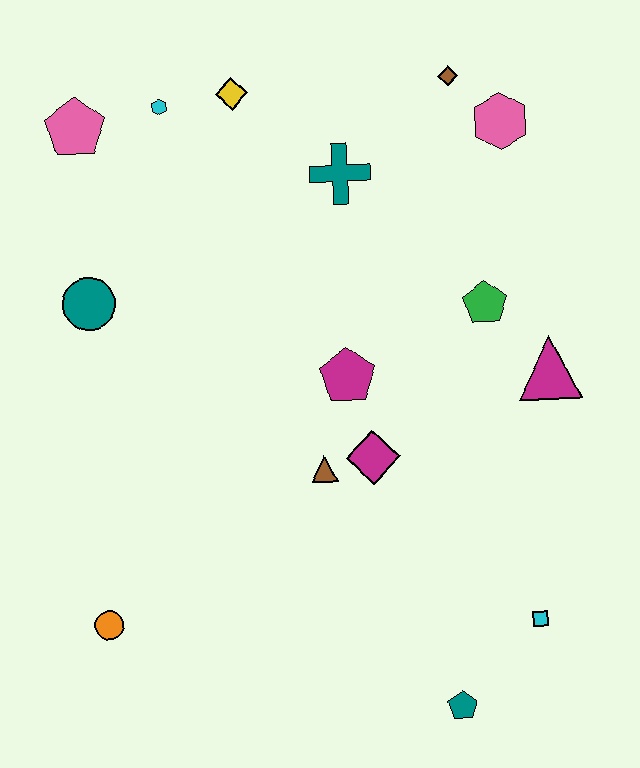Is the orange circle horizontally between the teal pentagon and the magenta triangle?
No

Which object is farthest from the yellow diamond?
The teal pentagon is farthest from the yellow diamond.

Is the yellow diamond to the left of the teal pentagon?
Yes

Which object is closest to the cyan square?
The teal pentagon is closest to the cyan square.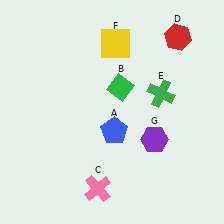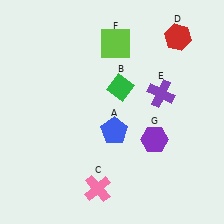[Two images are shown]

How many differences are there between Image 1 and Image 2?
There are 2 differences between the two images.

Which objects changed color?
E changed from green to purple. F changed from yellow to lime.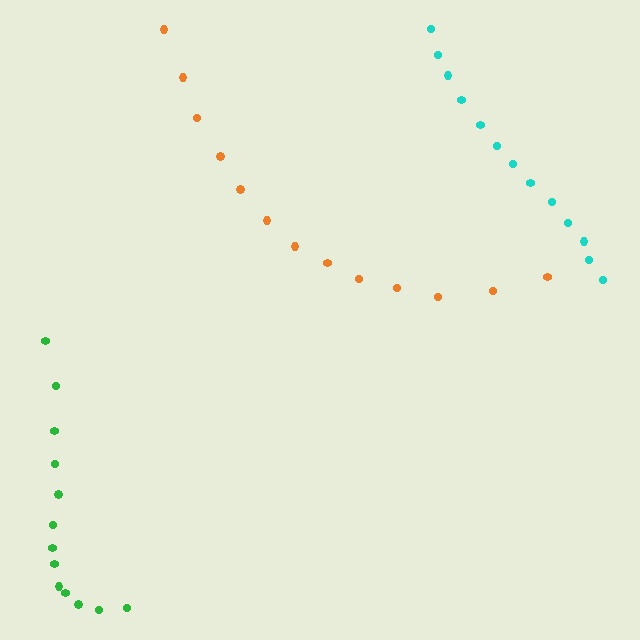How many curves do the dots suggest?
There are 3 distinct paths.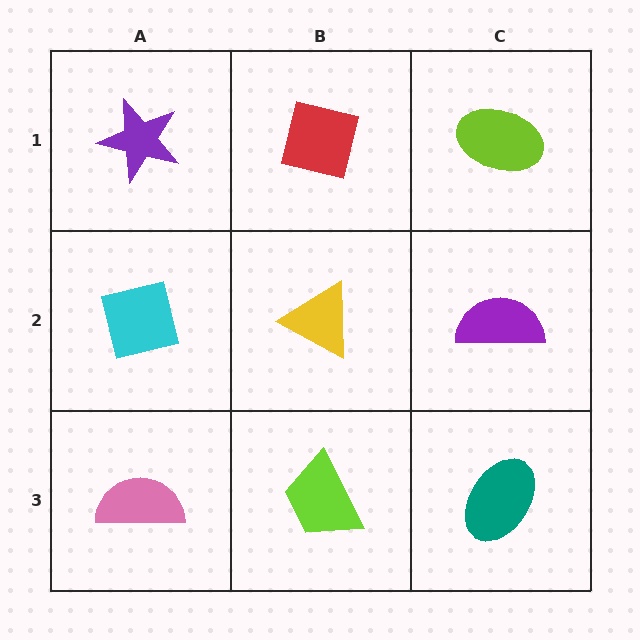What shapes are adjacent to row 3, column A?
A cyan square (row 2, column A), a lime trapezoid (row 3, column B).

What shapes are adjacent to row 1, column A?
A cyan square (row 2, column A), a red square (row 1, column B).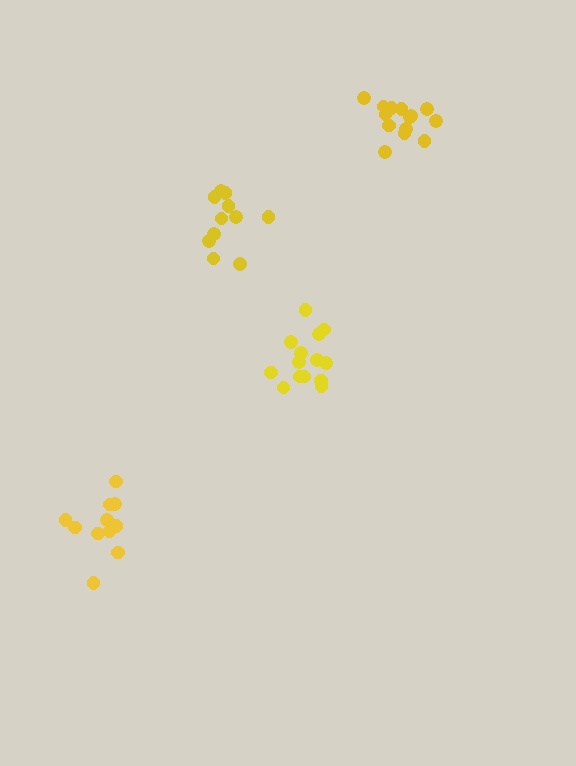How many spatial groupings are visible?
There are 4 spatial groupings.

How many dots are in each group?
Group 1: 11 dots, Group 2: 11 dots, Group 3: 14 dots, Group 4: 14 dots (50 total).